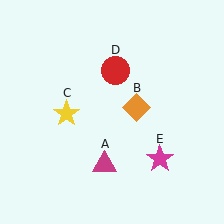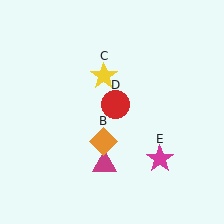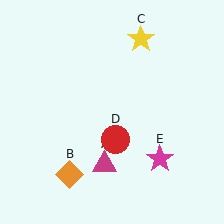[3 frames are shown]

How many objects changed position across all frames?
3 objects changed position: orange diamond (object B), yellow star (object C), red circle (object D).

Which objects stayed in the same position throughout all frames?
Magenta triangle (object A) and magenta star (object E) remained stationary.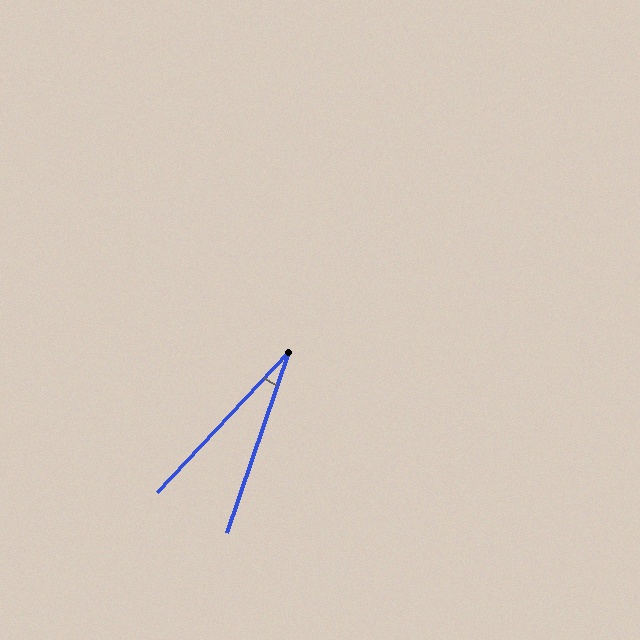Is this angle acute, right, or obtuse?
It is acute.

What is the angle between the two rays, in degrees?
Approximately 24 degrees.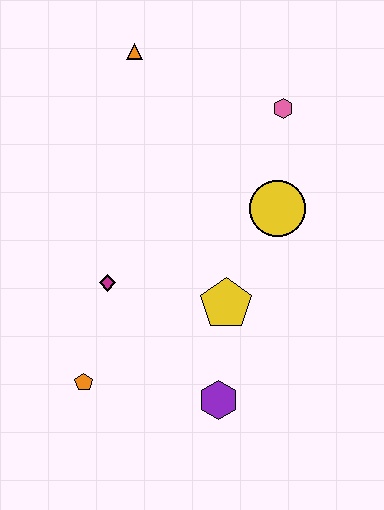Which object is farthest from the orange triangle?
The purple hexagon is farthest from the orange triangle.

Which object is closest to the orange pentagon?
The magenta diamond is closest to the orange pentagon.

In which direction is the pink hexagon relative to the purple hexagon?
The pink hexagon is above the purple hexagon.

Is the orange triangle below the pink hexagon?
No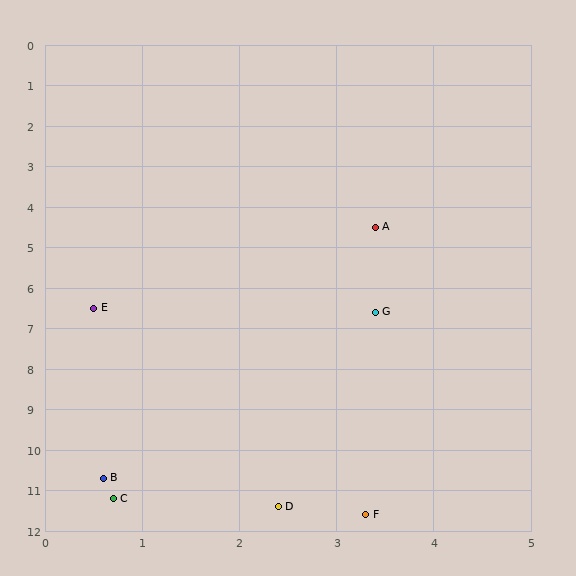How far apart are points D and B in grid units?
Points D and B are about 1.9 grid units apart.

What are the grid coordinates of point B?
Point B is at approximately (0.6, 10.7).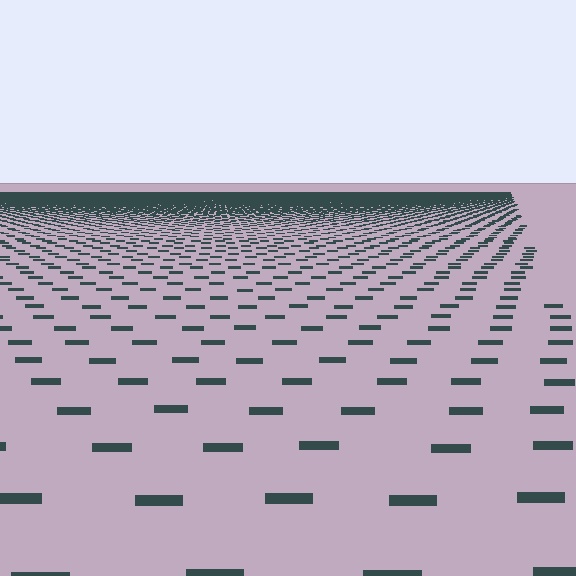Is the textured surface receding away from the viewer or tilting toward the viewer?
The surface is receding away from the viewer. Texture elements get smaller and denser toward the top.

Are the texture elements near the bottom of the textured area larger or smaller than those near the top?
Larger. Near the bottom, elements are closer to the viewer and appear at a bigger on-screen size.